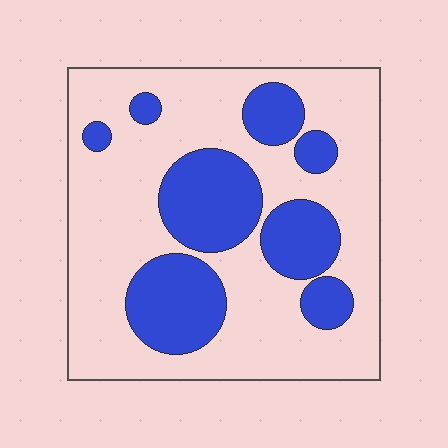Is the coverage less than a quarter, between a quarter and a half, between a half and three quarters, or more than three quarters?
Between a quarter and a half.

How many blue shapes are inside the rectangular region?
8.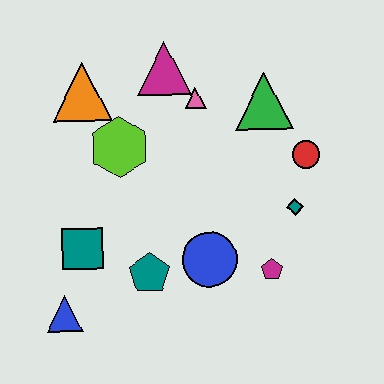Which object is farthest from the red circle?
The blue triangle is farthest from the red circle.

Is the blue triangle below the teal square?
Yes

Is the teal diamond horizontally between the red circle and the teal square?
Yes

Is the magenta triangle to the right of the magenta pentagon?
No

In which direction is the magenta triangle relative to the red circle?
The magenta triangle is to the left of the red circle.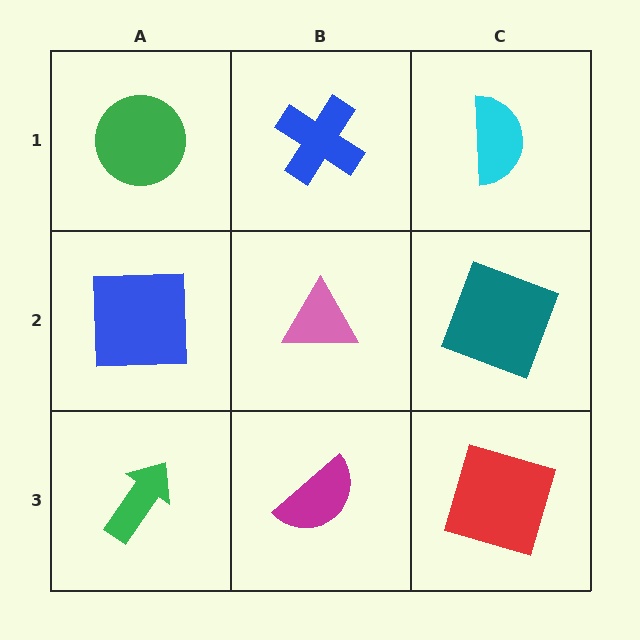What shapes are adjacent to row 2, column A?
A green circle (row 1, column A), a green arrow (row 3, column A), a pink triangle (row 2, column B).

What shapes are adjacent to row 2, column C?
A cyan semicircle (row 1, column C), a red square (row 3, column C), a pink triangle (row 2, column B).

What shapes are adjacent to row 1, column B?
A pink triangle (row 2, column B), a green circle (row 1, column A), a cyan semicircle (row 1, column C).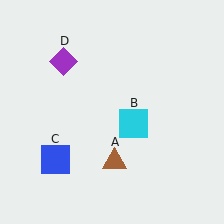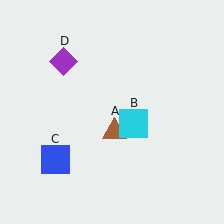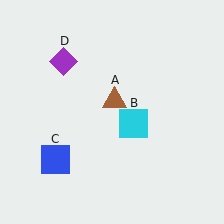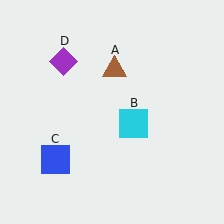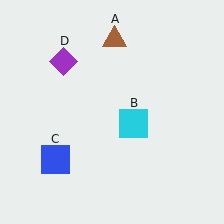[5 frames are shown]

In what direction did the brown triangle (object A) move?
The brown triangle (object A) moved up.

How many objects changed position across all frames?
1 object changed position: brown triangle (object A).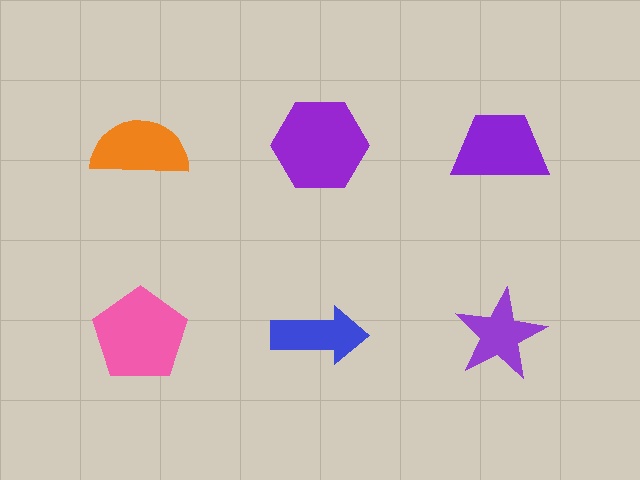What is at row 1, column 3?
A purple trapezoid.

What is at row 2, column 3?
A purple star.